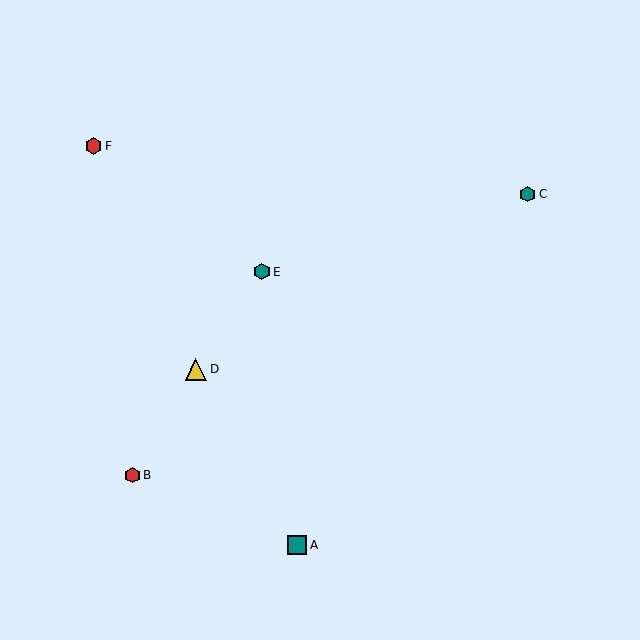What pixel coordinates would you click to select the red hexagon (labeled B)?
Click at (132, 475) to select the red hexagon B.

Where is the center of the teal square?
The center of the teal square is at (297, 545).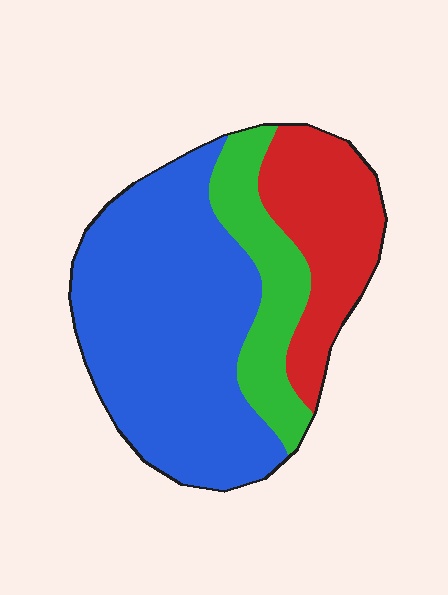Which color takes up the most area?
Blue, at roughly 55%.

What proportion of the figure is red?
Red takes up between a sixth and a third of the figure.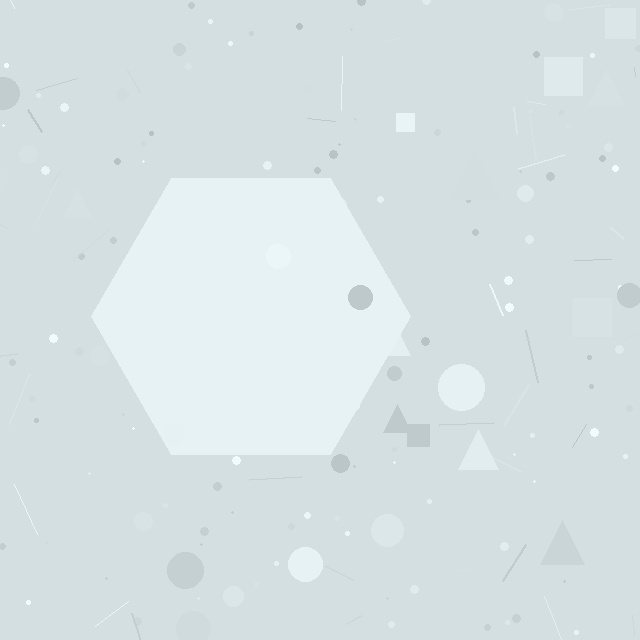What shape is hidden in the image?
A hexagon is hidden in the image.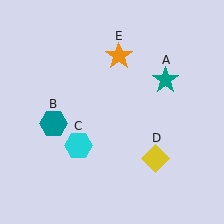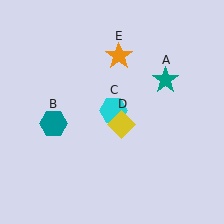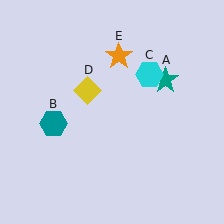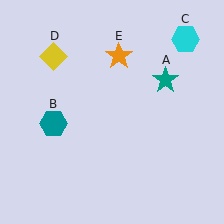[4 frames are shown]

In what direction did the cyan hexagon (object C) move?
The cyan hexagon (object C) moved up and to the right.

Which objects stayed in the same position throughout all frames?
Teal star (object A) and teal hexagon (object B) and orange star (object E) remained stationary.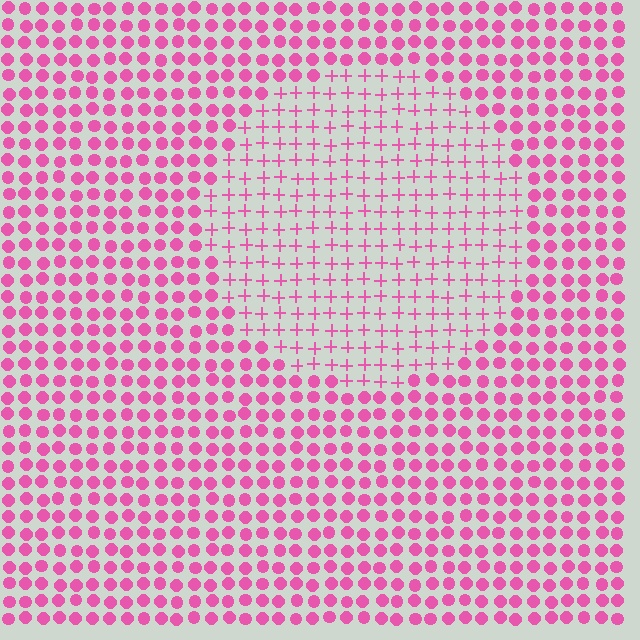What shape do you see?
I see a circle.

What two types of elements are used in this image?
The image uses plus signs inside the circle region and circles outside it.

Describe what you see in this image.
The image is filled with small pink elements arranged in a uniform grid. A circle-shaped region contains plus signs, while the surrounding area contains circles. The boundary is defined purely by the change in element shape.